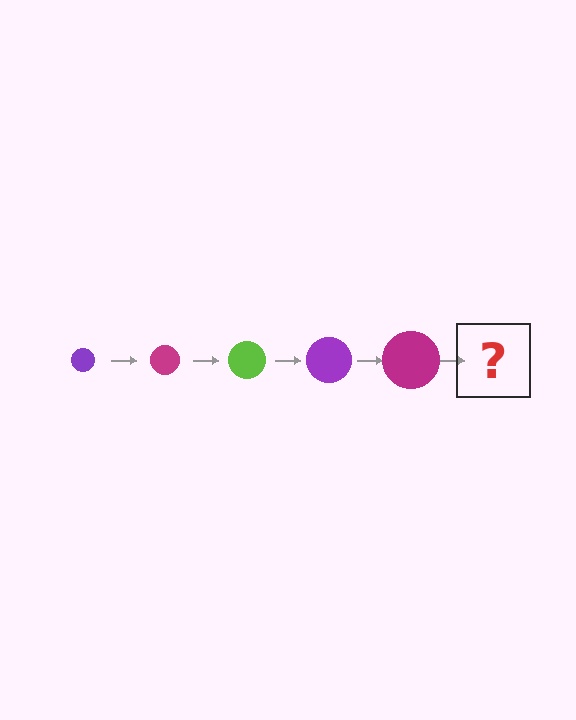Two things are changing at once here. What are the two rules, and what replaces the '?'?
The two rules are that the circle grows larger each step and the color cycles through purple, magenta, and lime. The '?' should be a lime circle, larger than the previous one.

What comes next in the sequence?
The next element should be a lime circle, larger than the previous one.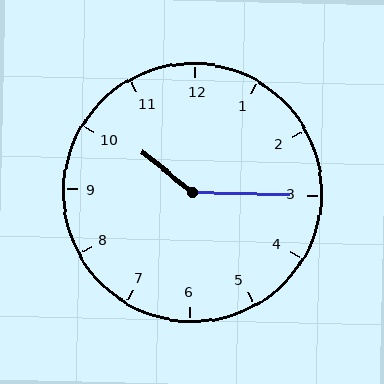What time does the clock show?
10:15.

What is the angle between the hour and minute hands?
Approximately 142 degrees.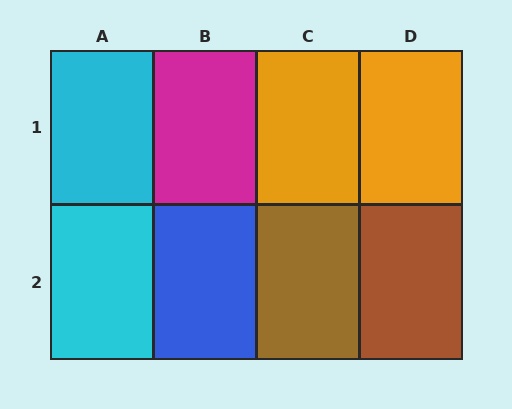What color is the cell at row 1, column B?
Magenta.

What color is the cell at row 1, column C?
Orange.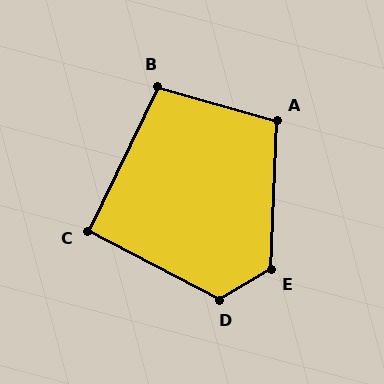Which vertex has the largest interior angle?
D, at approximately 122 degrees.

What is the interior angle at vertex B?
Approximately 100 degrees (obtuse).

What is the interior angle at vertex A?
Approximately 104 degrees (obtuse).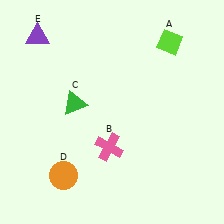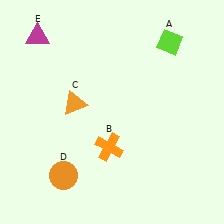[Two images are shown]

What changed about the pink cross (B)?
In Image 1, B is pink. In Image 2, it changed to orange.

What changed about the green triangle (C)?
In Image 1, C is green. In Image 2, it changed to orange.